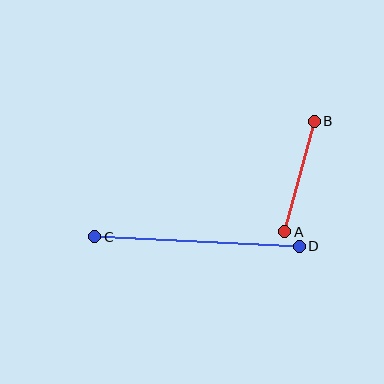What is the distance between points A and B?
The distance is approximately 114 pixels.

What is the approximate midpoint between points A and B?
The midpoint is at approximately (299, 177) pixels.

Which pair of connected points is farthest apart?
Points C and D are farthest apart.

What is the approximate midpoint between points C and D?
The midpoint is at approximately (197, 241) pixels.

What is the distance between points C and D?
The distance is approximately 205 pixels.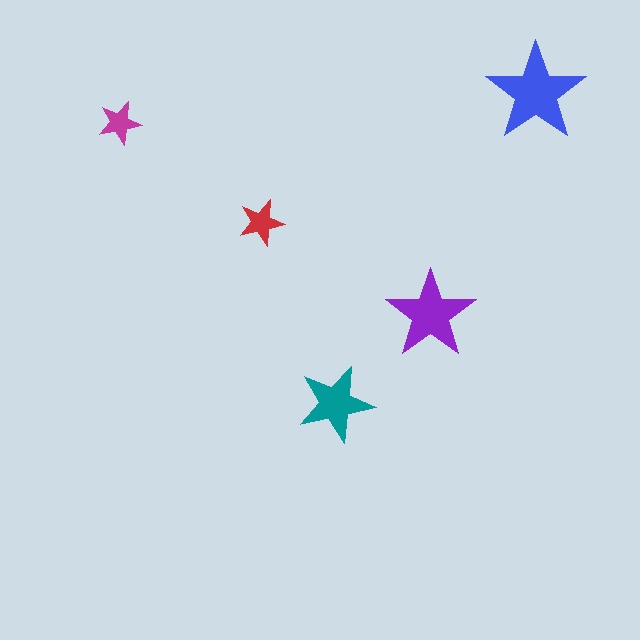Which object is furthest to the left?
The magenta star is leftmost.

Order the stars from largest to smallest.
the blue one, the purple one, the teal one, the red one, the magenta one.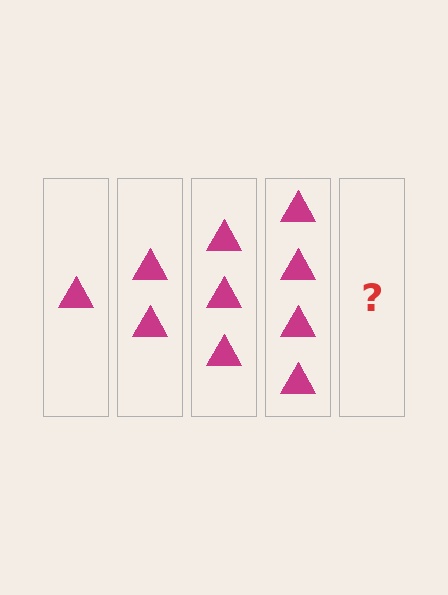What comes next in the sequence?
The next element should be 5 triangles.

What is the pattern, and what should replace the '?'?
The pattern is that each step adds one more triangle. The '?' should be 5 triangles.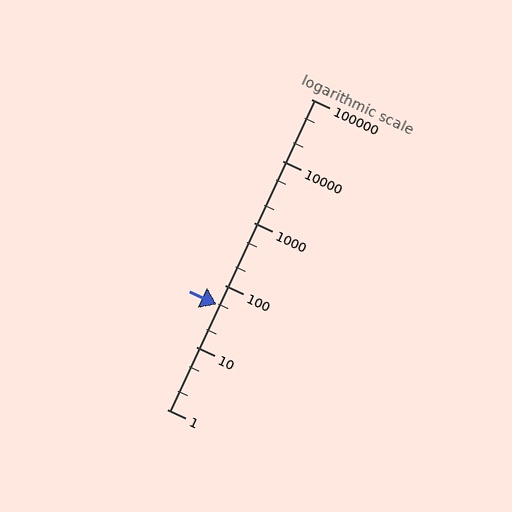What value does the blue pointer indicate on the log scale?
The pointer indicates approximately 49.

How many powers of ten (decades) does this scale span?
The scale spans 5 decades, from 1 to 100000.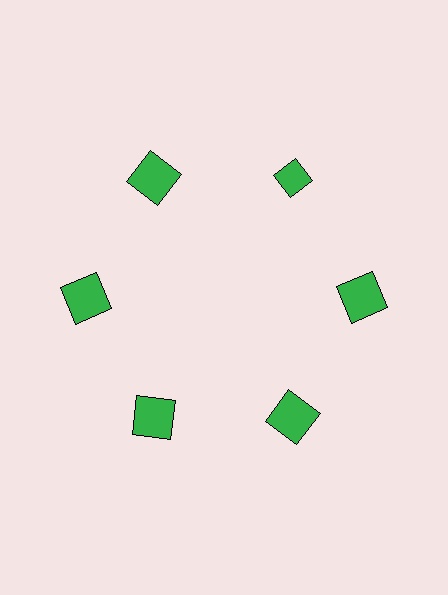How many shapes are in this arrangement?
There are 6 shapes arranged in a ring pattern.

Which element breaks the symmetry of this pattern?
The green diamond at roughly the 1 o'clock position breaks the symmetry. All other shapes are green squares.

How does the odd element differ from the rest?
It has a different shape: diamond instead of square.